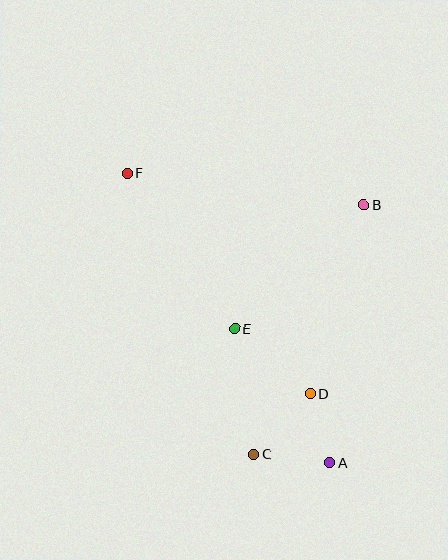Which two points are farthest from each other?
Points A and F are farthest from each other.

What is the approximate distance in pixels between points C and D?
The distance between C and D is approximately 83 pixels.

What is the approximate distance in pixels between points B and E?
The distance between B and E is approximately 179 pixels.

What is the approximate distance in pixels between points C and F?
The distance between C and F is approximately 308 pixels.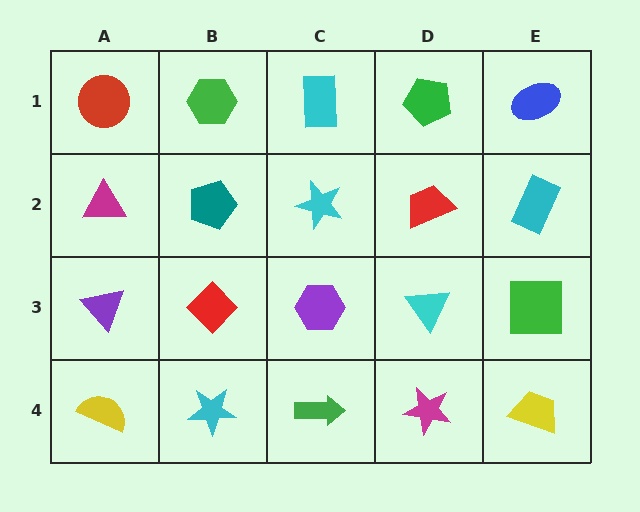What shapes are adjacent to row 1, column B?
A teal pentagon (row 2, column B), a red circle (row 1, column A), a cyan rectangle (row 1, column C).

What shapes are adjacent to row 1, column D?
A red trapezoid (row 2, column D), a cyan rectangle (row 1, column C), a blue ellipse (row 1, column E).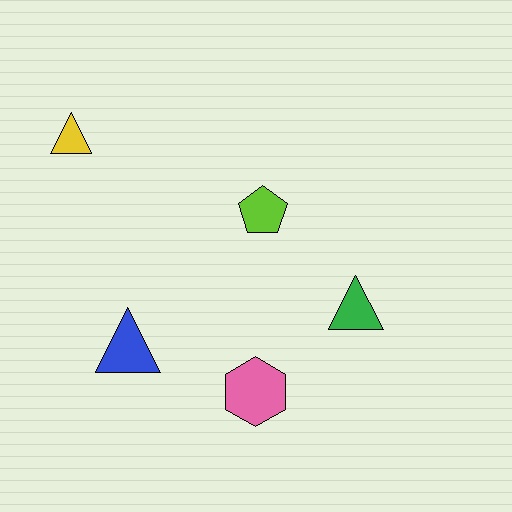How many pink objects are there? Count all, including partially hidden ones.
There is 1 pink object.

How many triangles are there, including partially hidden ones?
There are 3 triangles.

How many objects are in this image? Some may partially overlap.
There are 5 objects.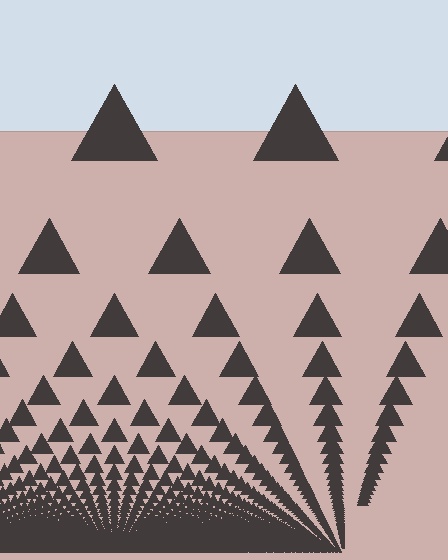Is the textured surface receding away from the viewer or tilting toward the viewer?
The surface appears to tilt toward the viewer. Texture elements get larger and sparser toward the top.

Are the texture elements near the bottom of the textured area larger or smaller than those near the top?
Smaller. The gradient is inverted — elements near the bottom are smaller and denser.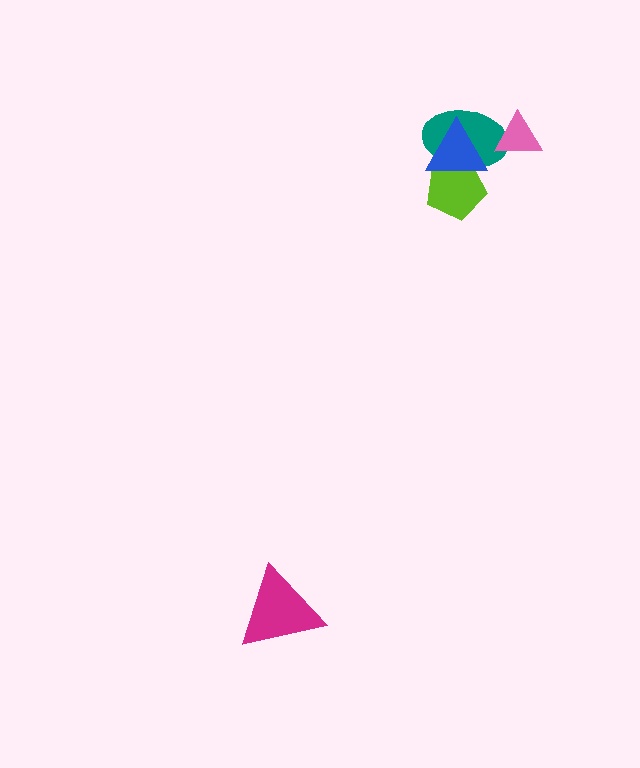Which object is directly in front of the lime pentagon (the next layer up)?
The teal ellipse is directly in front of the lime pentagon.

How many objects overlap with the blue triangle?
2 objects overlap with the blue triangle.